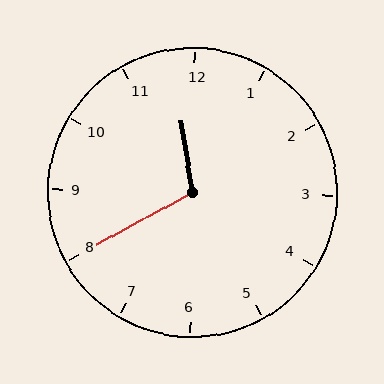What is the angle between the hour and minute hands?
Approximately 110 degrees.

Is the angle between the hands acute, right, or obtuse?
It is obtuse.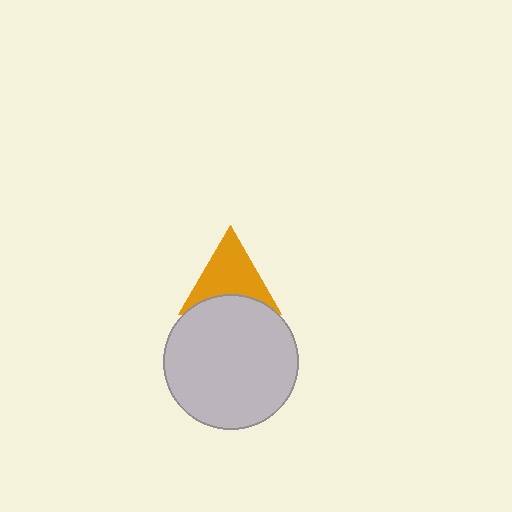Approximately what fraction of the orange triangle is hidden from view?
Roughly 31% of the orange triangle is hidden behind the light gray circle.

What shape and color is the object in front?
The object in front is a light gray circle.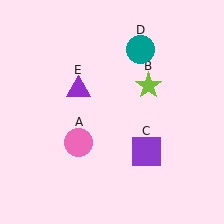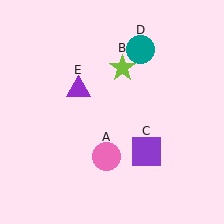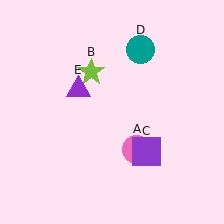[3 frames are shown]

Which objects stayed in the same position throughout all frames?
Purple square (object C) and teal circle (object D) and purple triangle (object E) remained stationary.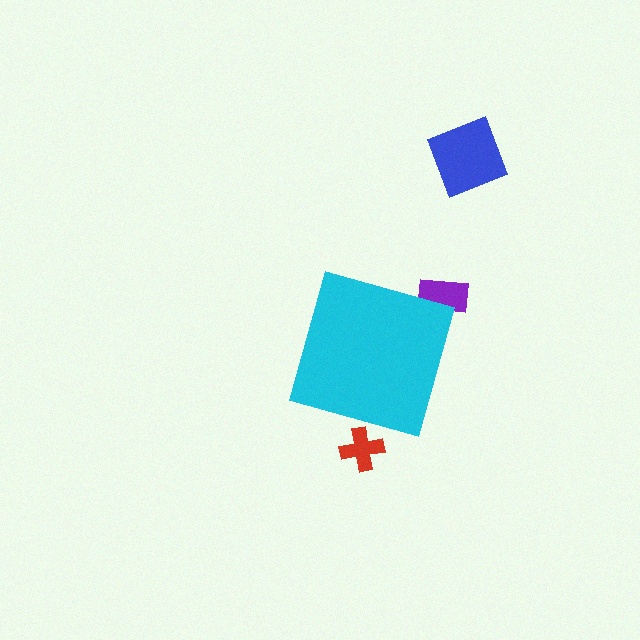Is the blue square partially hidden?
No, the blue square is fully visible.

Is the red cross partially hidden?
Yes, the red cross is partially hidden behind the cyan diamond.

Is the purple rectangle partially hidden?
Yes, the purple rectangle is partially hidden behind the cyan diamond.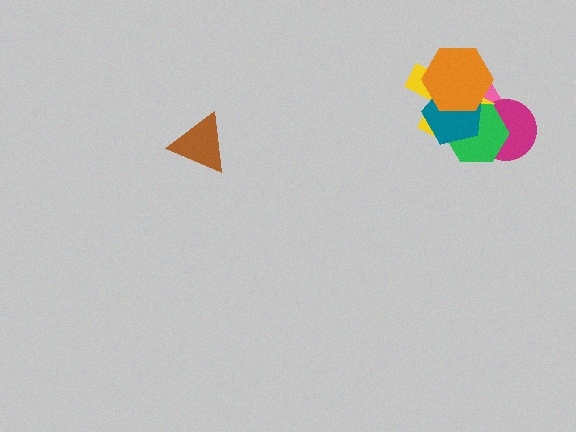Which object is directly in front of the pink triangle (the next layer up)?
The magenta circle is directly in front of the pink triangle.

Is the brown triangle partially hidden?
No, no other shape covers it.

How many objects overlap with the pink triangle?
5 objects overlap with the pink triangle.